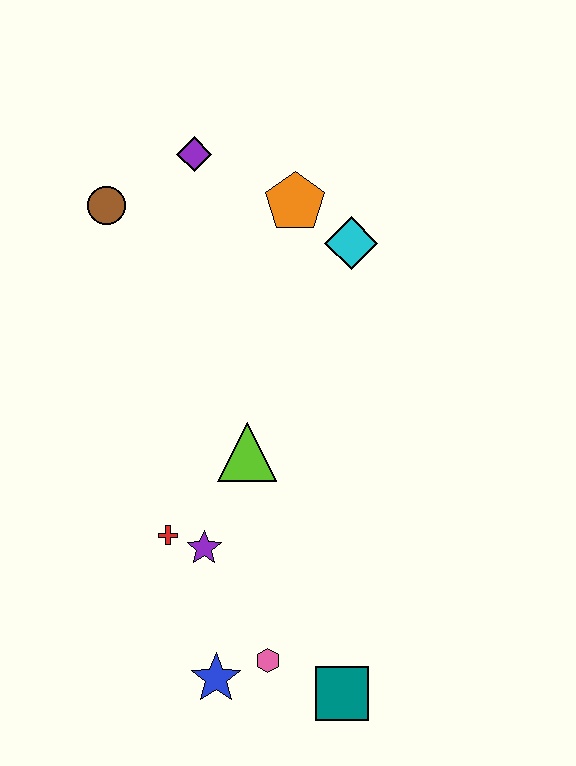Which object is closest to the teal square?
The pink hexagon is closest to the teal square.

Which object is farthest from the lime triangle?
The purple diamond is farthest from the lime triangle.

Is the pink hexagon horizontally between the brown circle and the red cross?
No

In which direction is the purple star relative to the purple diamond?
The purple star is below the purple diamond.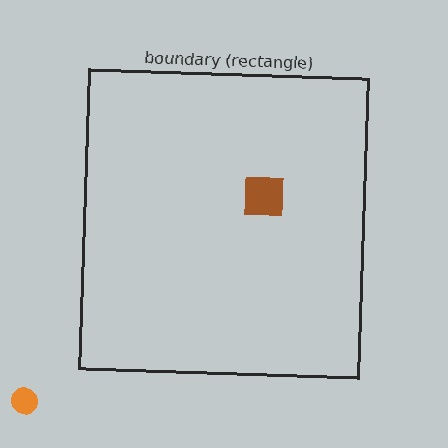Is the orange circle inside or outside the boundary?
Outside.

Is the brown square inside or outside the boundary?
Inside.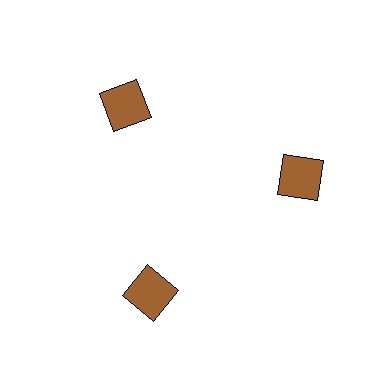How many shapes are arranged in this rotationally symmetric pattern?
There are 3 shapes, arranged in 3 groups of 1.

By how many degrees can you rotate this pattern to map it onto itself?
The pattern maps onto itself every 120 degrees of rotation.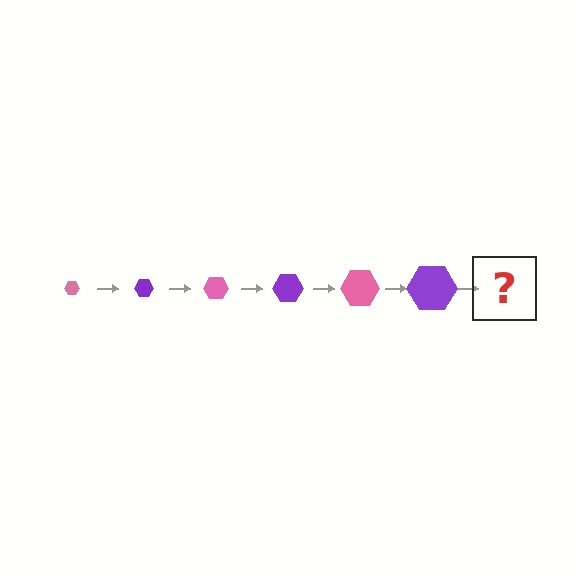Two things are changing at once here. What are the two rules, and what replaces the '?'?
The two rules are that the hexagon grows larger each step and the color cycles through pink and purple. The '?' should be a pink hexagon, larger than the previous one.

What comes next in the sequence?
The next element should be a pink hexagon, larger than the previous one.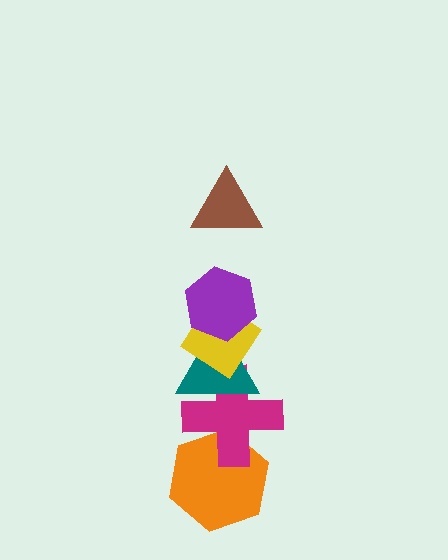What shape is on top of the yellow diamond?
The purple hexagon is on top of the yellow diamond.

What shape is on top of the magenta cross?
The teal triangle is on top of the magenta cross.